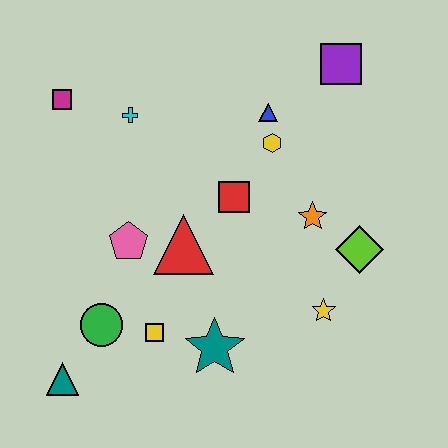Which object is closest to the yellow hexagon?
The blue triangle is closest to the yellow hexagon.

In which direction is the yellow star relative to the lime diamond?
The yellow star is below the lime diamond.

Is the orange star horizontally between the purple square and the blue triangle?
Yes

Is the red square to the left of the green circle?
No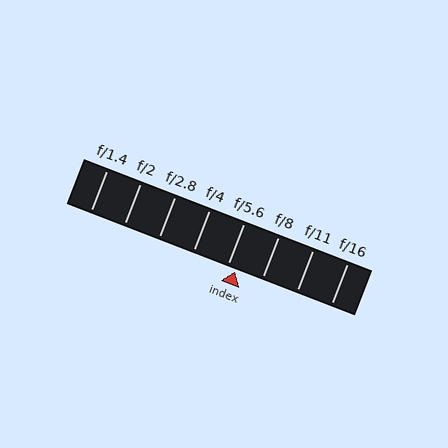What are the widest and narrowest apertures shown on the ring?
The widest aperture shown is f/1.4 and the narrowest is f/16.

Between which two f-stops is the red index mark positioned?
The index mark is between f/5.6 and f/8.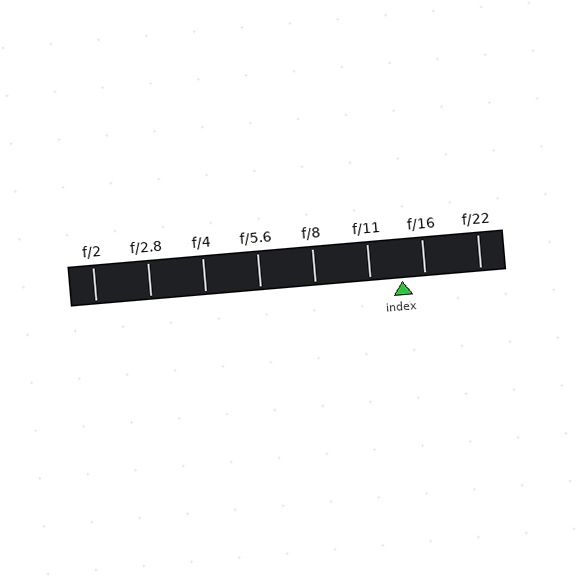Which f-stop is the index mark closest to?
The index mark is closest to f/16.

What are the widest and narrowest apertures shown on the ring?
The widest aperture shown is f/2 and the narrowest is f/22.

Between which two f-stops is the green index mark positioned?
The index mark is between f/11 and f/16.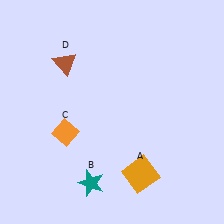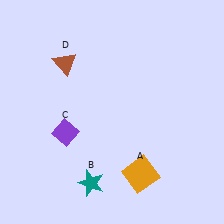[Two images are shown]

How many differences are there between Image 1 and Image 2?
There is 1 difference between the two images.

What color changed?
The diamond (C) changed from orange in Image 1 to purple in Image 2.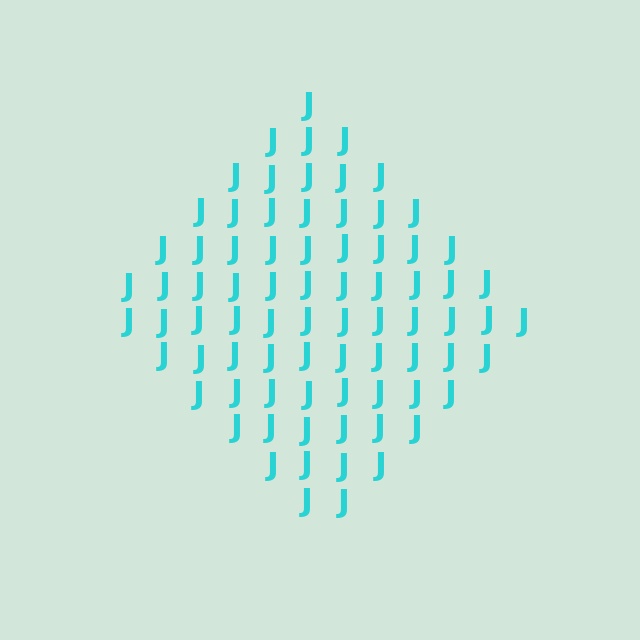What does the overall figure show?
The overall figure shows a diamond.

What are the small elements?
The small elements are letter J's.